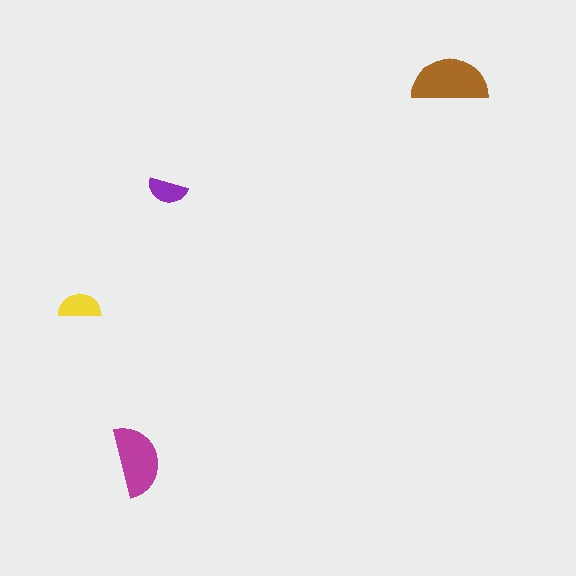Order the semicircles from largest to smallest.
the brown one, the magenta one, the yellow one, the purple one.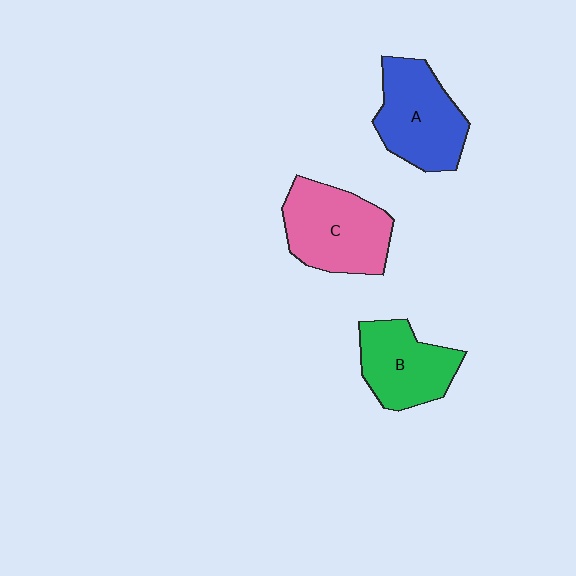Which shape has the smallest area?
Shape B (green).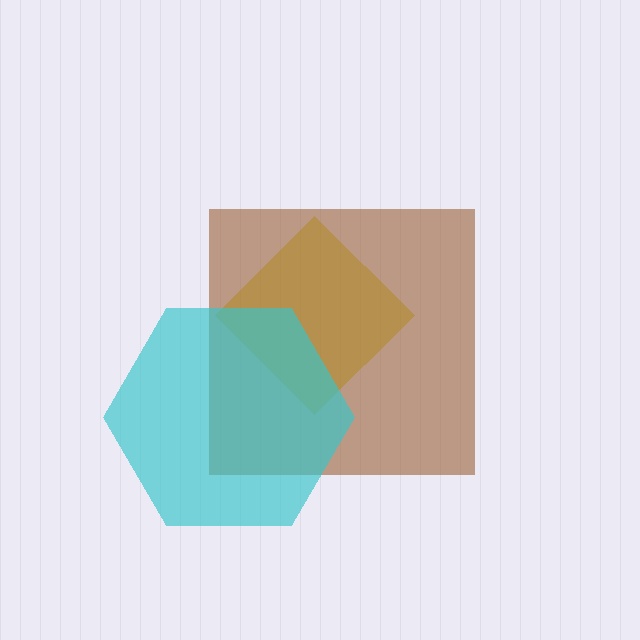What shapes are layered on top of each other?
The layered shapes are: a yellow diamond, a brown square, a cyan hexagon.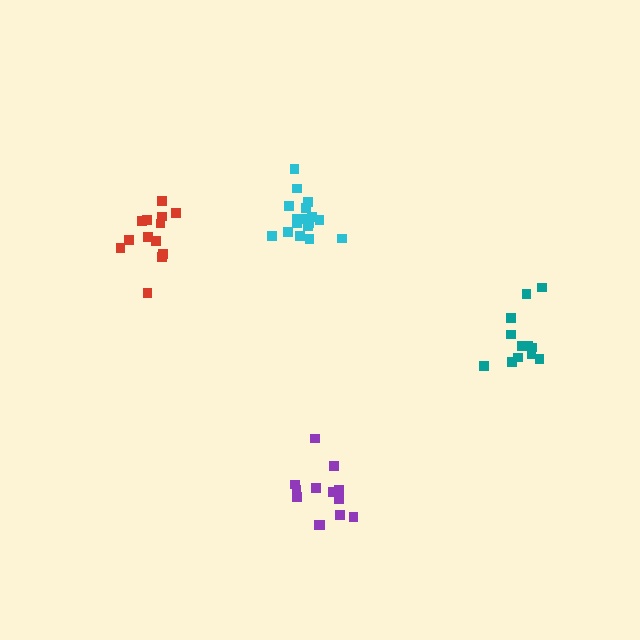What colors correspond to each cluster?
The clusters are colored: purple, cyan, red, teal.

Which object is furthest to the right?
The teal cluster is rightmost.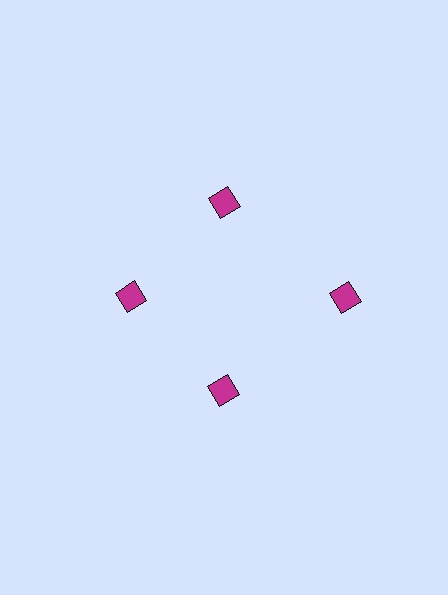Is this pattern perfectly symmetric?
No. The 4 magenta diamonds are arranged in a ring, but one element near the 3 o'clock position is pushed outward from the center, breaking the 4-fold rotational symmetry.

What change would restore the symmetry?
The symmetry would be restored by moving it inward, back onto the ring so that all 4 diamonds sit at equal angles and equal distance from the center.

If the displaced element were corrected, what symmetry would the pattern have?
It would have 4-fold rotational symmetry — the pattern would map onto itself every 90 degrees.